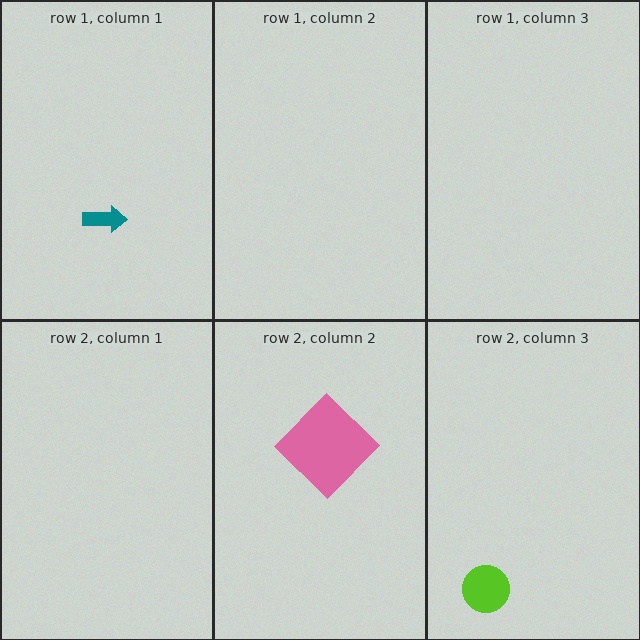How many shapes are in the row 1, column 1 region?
1.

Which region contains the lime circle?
The row 2, column 3 region.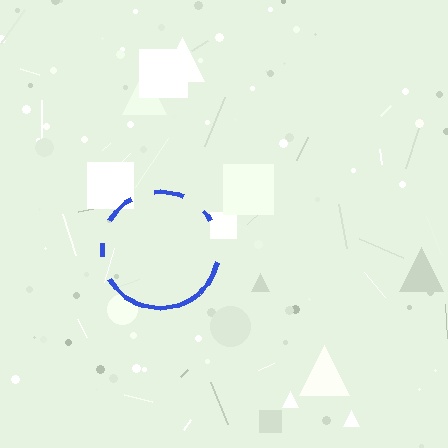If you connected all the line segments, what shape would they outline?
They would outline a circle.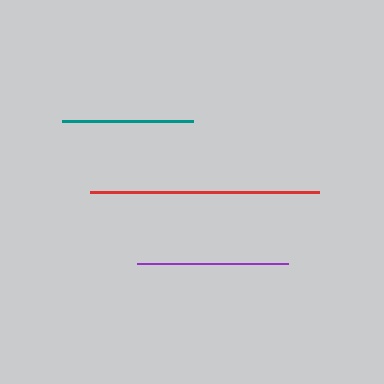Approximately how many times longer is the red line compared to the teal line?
The red line is approximately 1.7 times the length of the teal line.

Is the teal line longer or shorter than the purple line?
The purple line is longer than the teal line.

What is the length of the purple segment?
The purple segment is approximately 151 pixels long.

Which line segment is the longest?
The red line is the longest at approximately 228 pixels.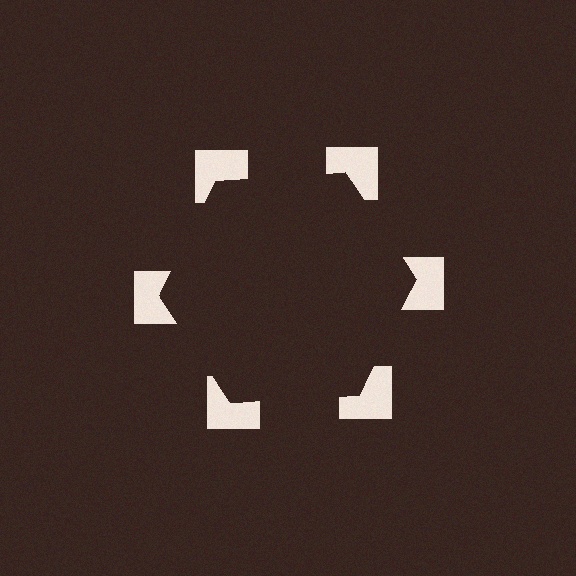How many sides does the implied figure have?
6 sides.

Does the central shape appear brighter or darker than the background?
It typically appears slightly darker than the background, even though no actual brightness change is drawn.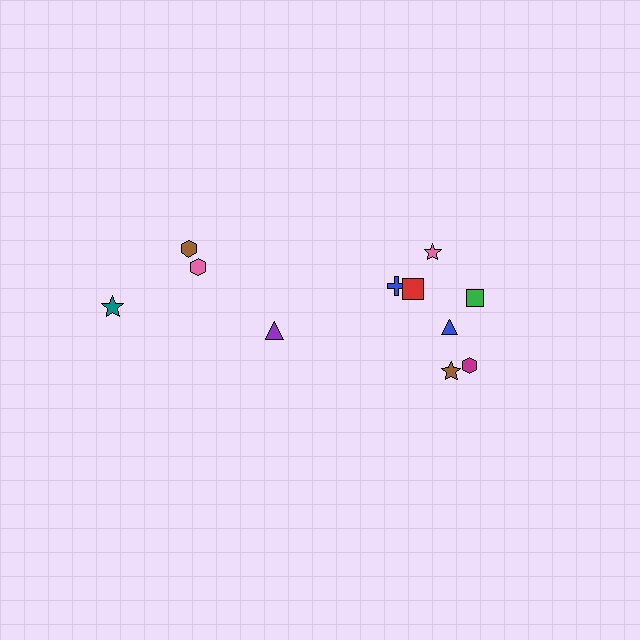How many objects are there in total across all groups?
There are 11 objects.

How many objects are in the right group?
There are 7 objects.